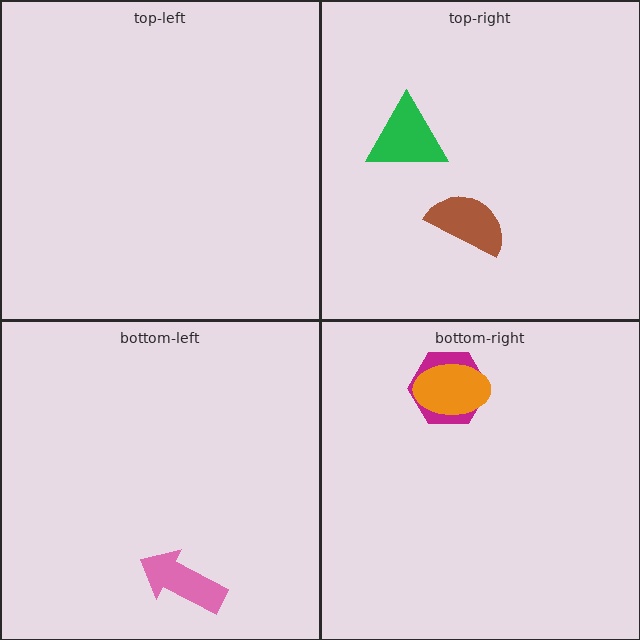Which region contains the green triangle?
The top-right region.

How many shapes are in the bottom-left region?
1.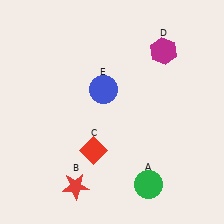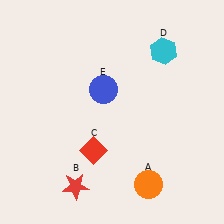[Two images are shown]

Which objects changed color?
A changed from green to orange. D changed from magenta to cyan.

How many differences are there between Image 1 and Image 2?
There are 2 differences between the two images.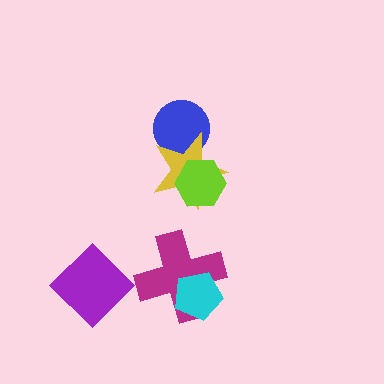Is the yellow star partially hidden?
Yes, it is partially covered by another shape.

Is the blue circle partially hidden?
Yes, it is partially covered by another shape.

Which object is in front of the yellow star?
The lime hexagon is in front of the yellow star.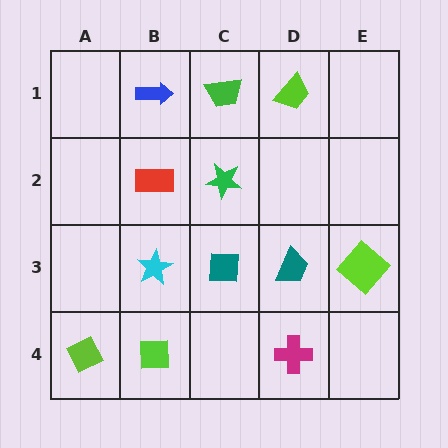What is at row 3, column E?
A lime diamond.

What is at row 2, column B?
A red rectangle.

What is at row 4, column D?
A magenta cross.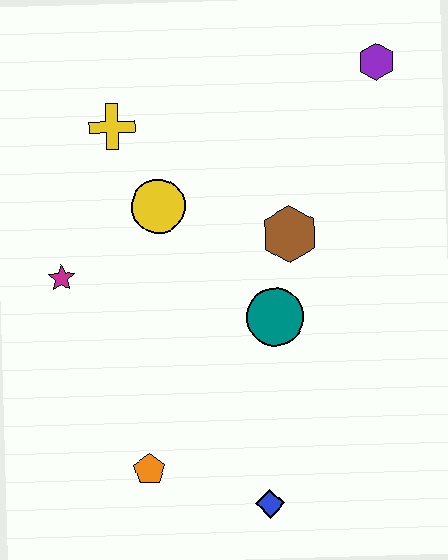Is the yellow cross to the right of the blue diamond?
No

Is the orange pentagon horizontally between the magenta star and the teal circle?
Yes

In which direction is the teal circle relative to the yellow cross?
The teal circle is below the yellow cross.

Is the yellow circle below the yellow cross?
Yes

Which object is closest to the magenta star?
The yellow circle is closest to the magenta star.